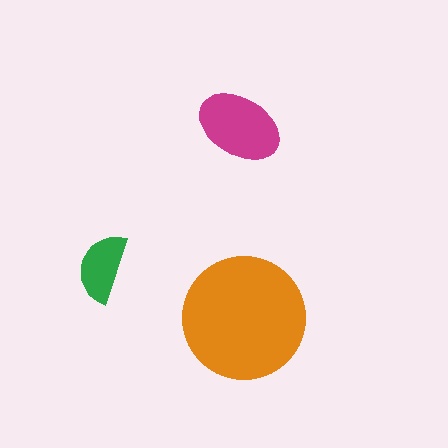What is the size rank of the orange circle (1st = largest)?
1st.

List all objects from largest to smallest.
The orange circle, the magenta ellipse, the green semicircle.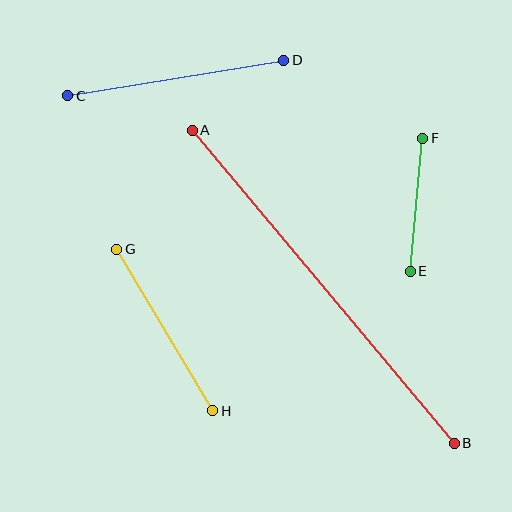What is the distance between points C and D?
The distance is approximately 219 pixels.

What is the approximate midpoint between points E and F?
The midpoint is at approximately (416, 205) pixels.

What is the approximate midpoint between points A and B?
The midpoint is at approximately (323, 287) pixels.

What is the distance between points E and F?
The distance is approximately 134 pixels.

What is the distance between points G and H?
The distance is approximately 188 pixels.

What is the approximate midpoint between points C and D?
The midpoint is at approximately (176, 78) pixels.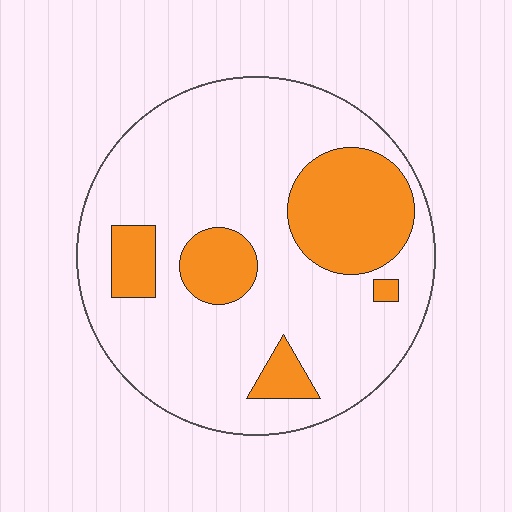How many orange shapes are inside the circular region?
5.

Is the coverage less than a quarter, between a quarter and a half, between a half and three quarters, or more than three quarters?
Less than a quarter.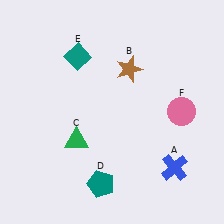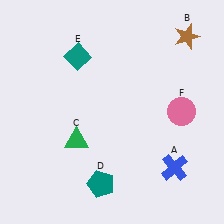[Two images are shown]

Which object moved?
The brown star (B) moved right.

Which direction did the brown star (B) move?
The brown star (B) moved right.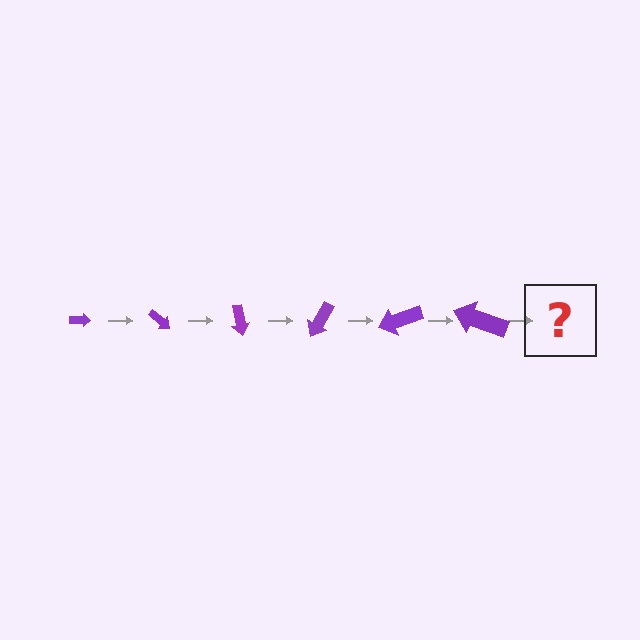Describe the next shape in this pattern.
It should be an arrow, larger than the previous one and rotated 240 degrees from the start.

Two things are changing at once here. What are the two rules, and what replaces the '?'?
The two rules are that the arrow grows larger each step and it rotates 40 degrees each step. The '?' should be an arrow, larger than the previous one and rotated 240 degrees from the start.